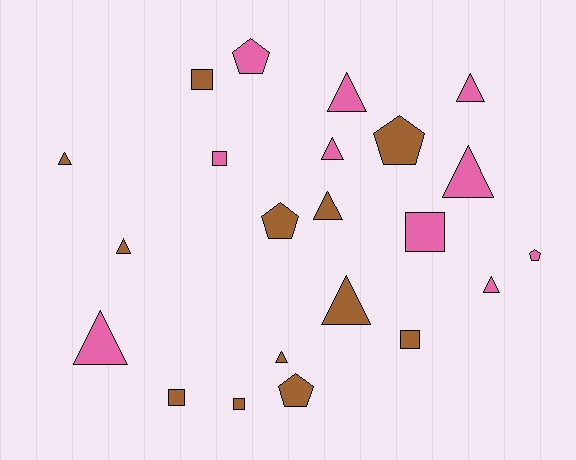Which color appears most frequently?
Brown, with 12 objects.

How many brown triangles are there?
There are 5 brown triangles.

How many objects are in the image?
There are 22 objects.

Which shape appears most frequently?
Triangle, with 11 objects.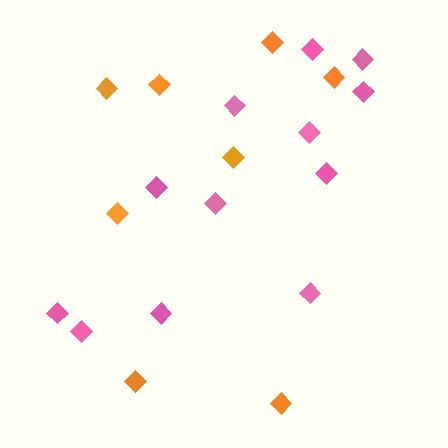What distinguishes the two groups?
There are 2 groups: one group of orange diamonds (8) and one group of pink diamonds (12).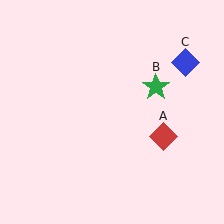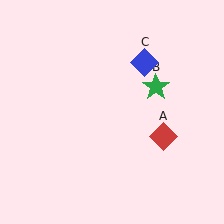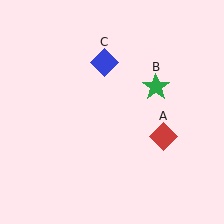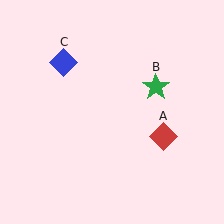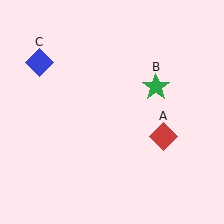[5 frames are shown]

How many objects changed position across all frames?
1 object changed position: blue diamond (object C).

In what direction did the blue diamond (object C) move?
The blue diamond (object C) moved left.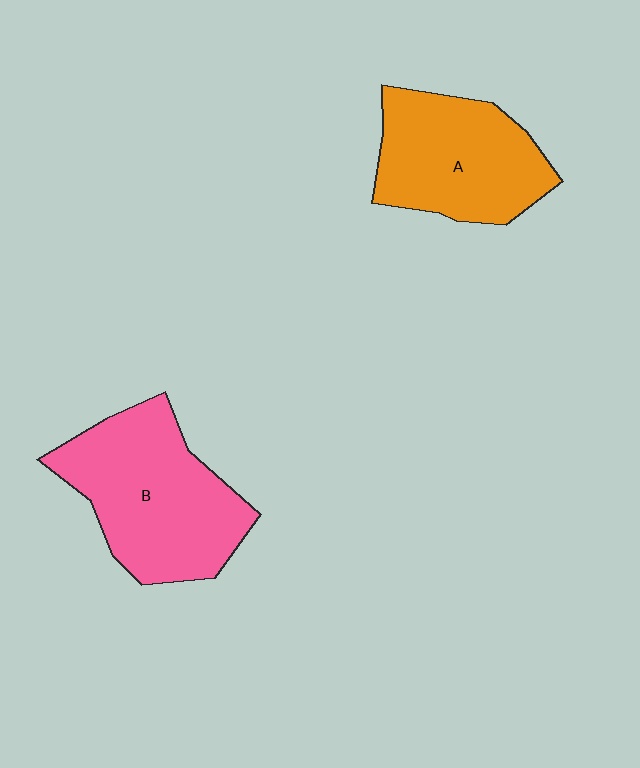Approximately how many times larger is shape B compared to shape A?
Approximately 1.2 times.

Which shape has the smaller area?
Shape A (orange).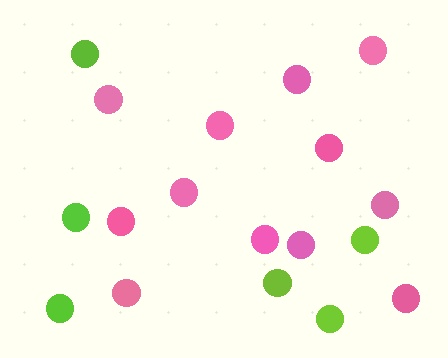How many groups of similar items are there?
There are 2 groups: one group of pink circles (12) and one group of lime circles (6).